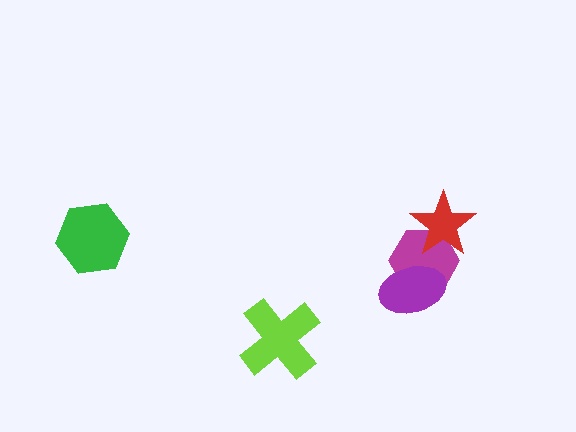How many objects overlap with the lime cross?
0 objects overlap with the lime cross.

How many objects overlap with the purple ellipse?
1 object overlaps with the purple ellipse.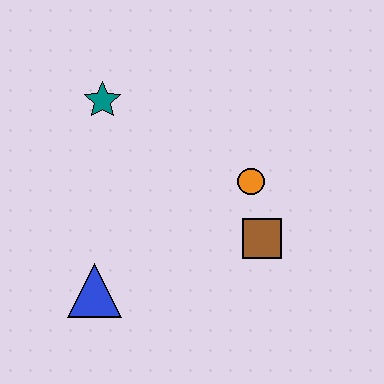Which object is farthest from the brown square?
The teal star is farthest from the brown square.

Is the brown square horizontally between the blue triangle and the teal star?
No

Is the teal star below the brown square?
No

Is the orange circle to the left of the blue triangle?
No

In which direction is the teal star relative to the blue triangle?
The teal star is above the blue triangle.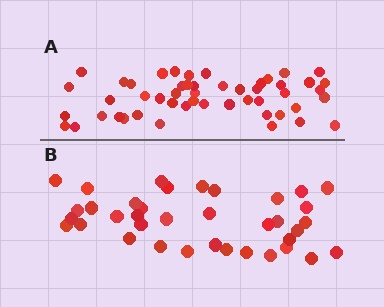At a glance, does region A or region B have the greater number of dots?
Region A (the top region) has more dots.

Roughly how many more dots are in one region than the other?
Region A has approximately 15 more dots than region B.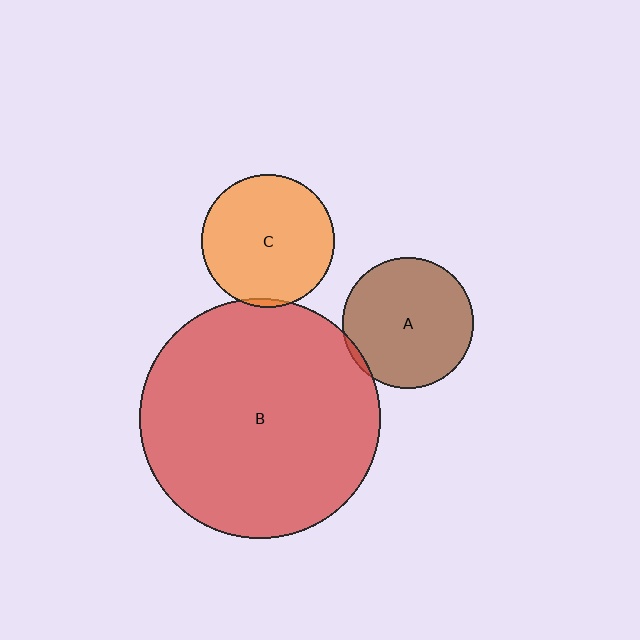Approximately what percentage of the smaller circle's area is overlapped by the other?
Approximately 5%.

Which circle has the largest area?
Circle B (red).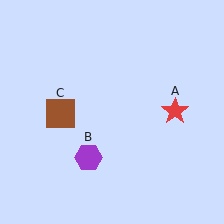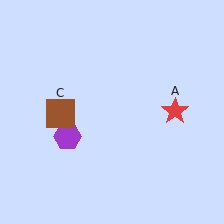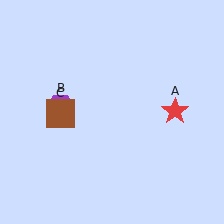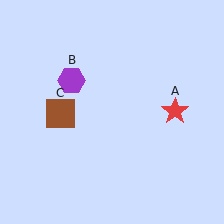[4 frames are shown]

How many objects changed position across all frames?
1 object changed position: purple hexagon (object B).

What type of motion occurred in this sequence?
The purple hexagon (object B) rotated clockwise around the center of the scene.